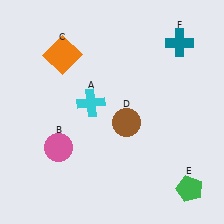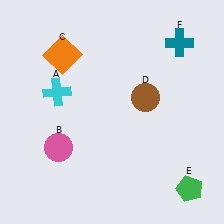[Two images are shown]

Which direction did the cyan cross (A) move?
The cyan cross (A) moved left.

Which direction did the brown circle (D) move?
The brown circle (D) moved up.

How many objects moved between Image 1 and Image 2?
2 objects moved between the two images.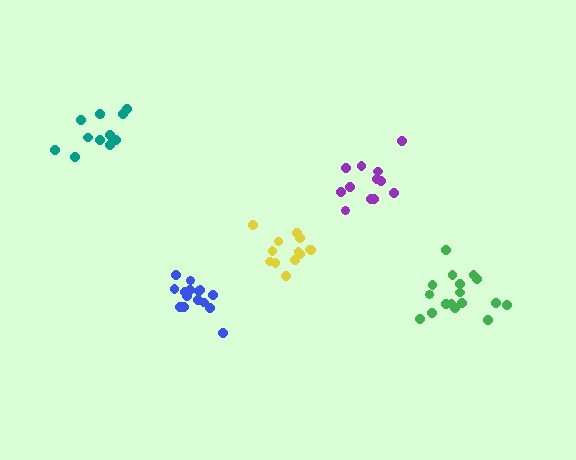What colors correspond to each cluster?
The clusters are colored: yellow, green, purple, blue, teal.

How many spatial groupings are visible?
There are 5 spatial groupings.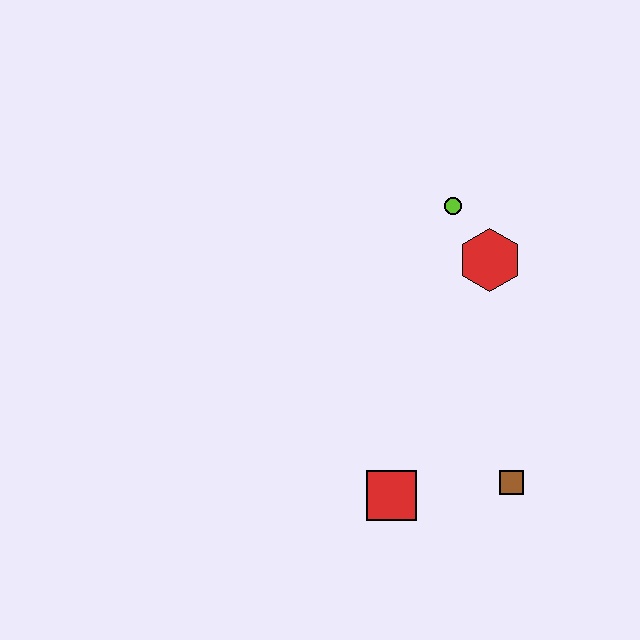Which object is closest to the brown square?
The red square is closest to the brown square.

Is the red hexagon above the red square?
Yes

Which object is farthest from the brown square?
The lime circle is farthest from the brown square.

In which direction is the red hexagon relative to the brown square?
The red hexagon is above the brown square.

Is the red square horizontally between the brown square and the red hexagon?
No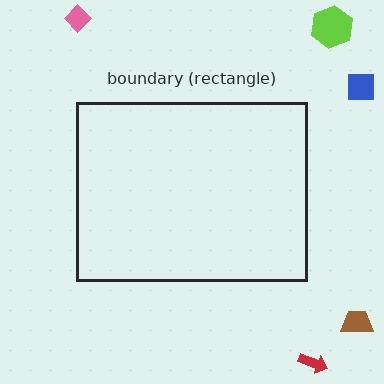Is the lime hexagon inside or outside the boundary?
Outside.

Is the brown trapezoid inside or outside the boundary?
Outside.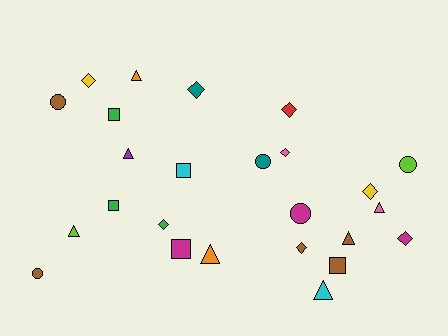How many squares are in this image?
There are 5 squares.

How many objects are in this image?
There are 25 objects.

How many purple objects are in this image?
There is 1 purple object.